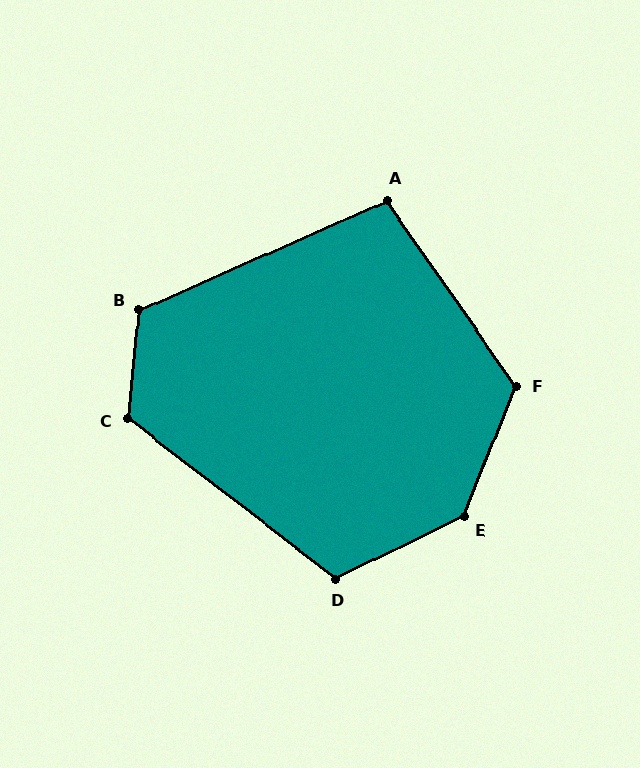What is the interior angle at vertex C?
Approximately 122 degrees (obtuse).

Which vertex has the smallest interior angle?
A, at approximately 101 degrees.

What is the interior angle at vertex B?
Approximately 120 degrees (obtuse).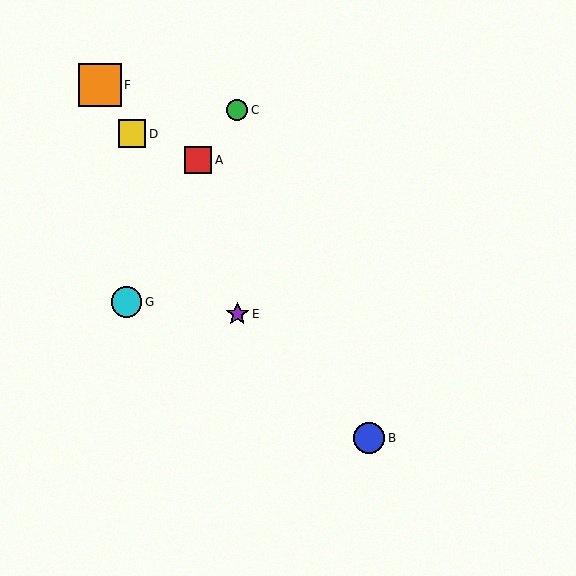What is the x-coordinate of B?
Object B is at x≈369.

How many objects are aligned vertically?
2 objects (C, E) are aligned vertically.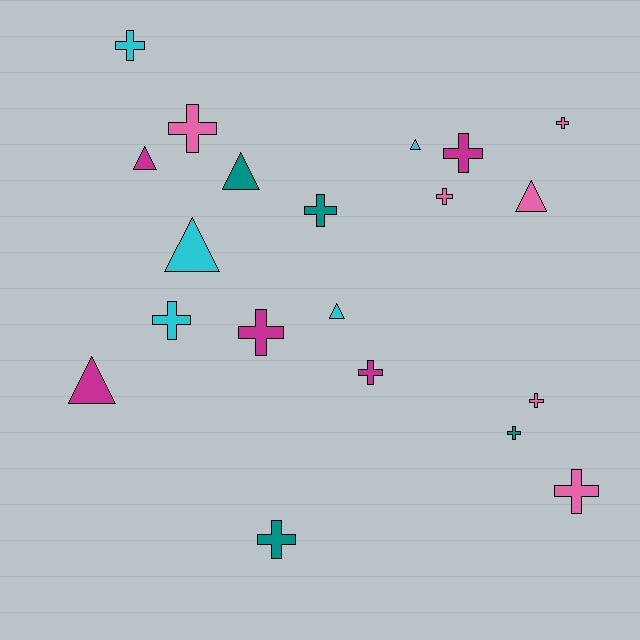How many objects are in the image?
There are 20 objects.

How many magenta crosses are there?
There are 3 magenta crosses.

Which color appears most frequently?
Pink, with 6 objects.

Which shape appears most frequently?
Cross, with 13 objects.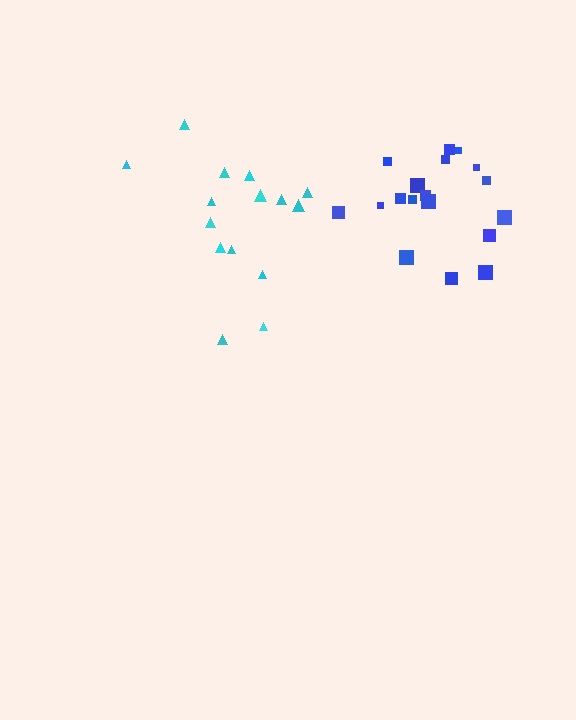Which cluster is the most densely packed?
Blue.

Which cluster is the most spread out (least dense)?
Cyan.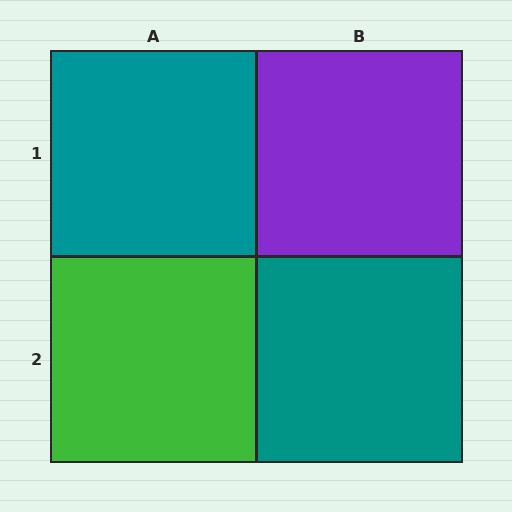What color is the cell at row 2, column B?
Teal.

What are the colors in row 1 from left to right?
Teal, purple.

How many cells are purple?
1 cell is purple.